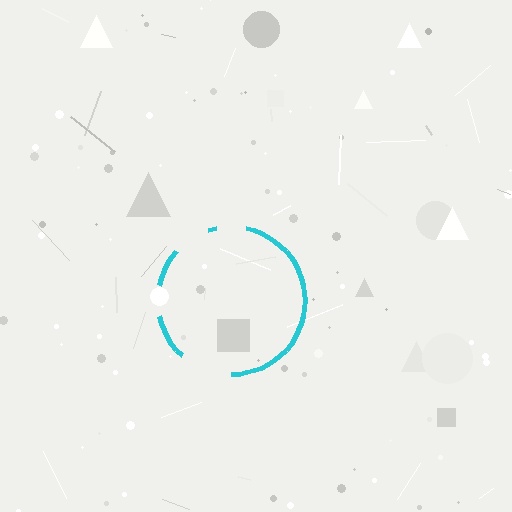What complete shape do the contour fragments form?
The contour fragments form a circle.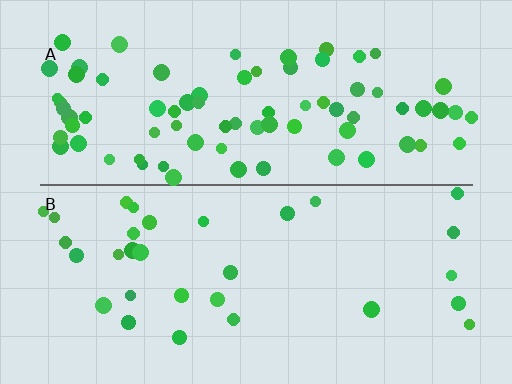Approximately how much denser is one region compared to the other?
Approximately 2.6× — region A over region B.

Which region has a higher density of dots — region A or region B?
A (the top).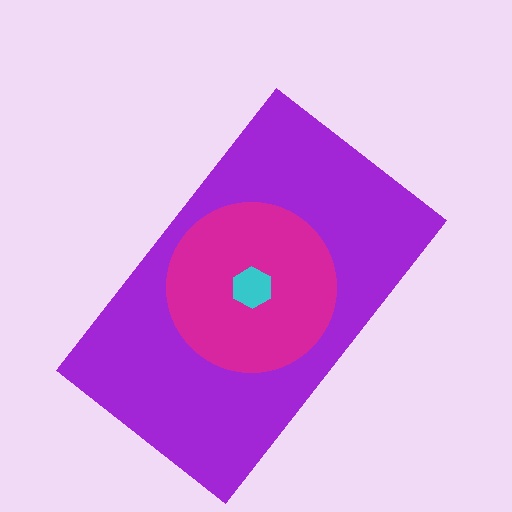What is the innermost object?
The cyan hexagon.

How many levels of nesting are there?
3.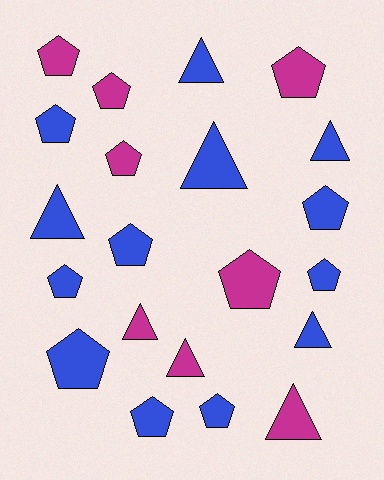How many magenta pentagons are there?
There are 5 magenta pentagons.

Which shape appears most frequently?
Pentagon, with 13 objects.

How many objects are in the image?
There are 21 objects.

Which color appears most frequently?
Blue, with 13 objects.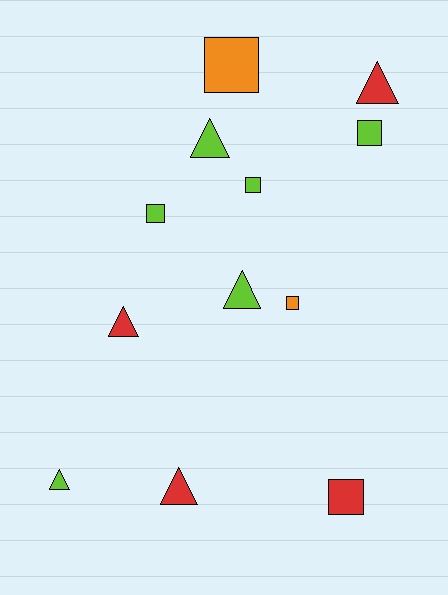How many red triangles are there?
There are 3 red triangles.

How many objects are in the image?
There are 12 objects.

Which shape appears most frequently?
Triangle, with 6 objects.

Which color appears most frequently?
Lime, with 6 objects.